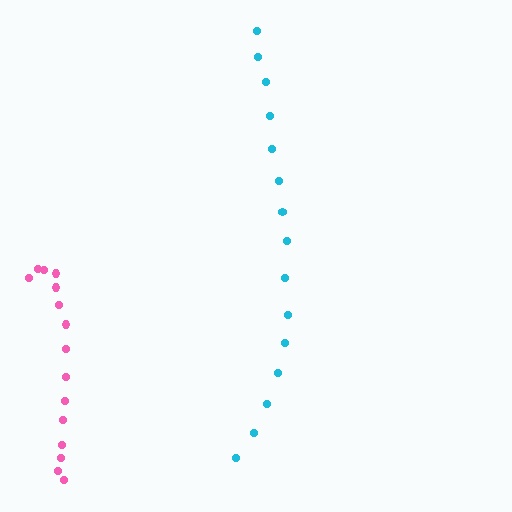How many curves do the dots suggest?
There are 2 distinct paths.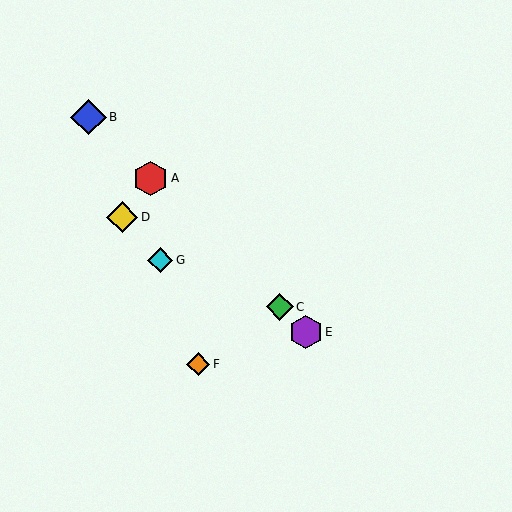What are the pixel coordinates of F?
Object F is at (198, 364).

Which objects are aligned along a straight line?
Objects A, B, C, E are aligned along a straight line.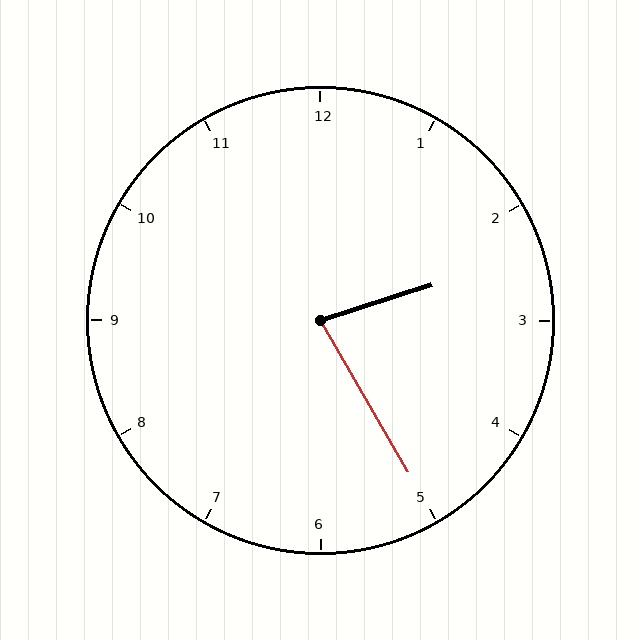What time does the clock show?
2:25.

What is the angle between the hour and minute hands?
Approximately 78 degrees.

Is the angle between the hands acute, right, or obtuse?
It is acute.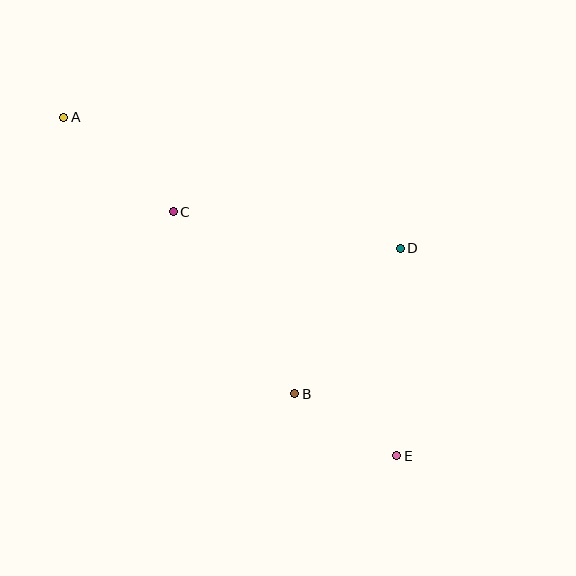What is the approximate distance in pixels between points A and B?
The distance between A and B is approximately 360 pixels.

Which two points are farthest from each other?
Points A and E are farthest from each other.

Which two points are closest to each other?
Points B and E are closest to each other.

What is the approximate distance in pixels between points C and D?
The distance between C and D is approximately 230 pixels.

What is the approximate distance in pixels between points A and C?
The distance between A and C is approximately 145 pixels.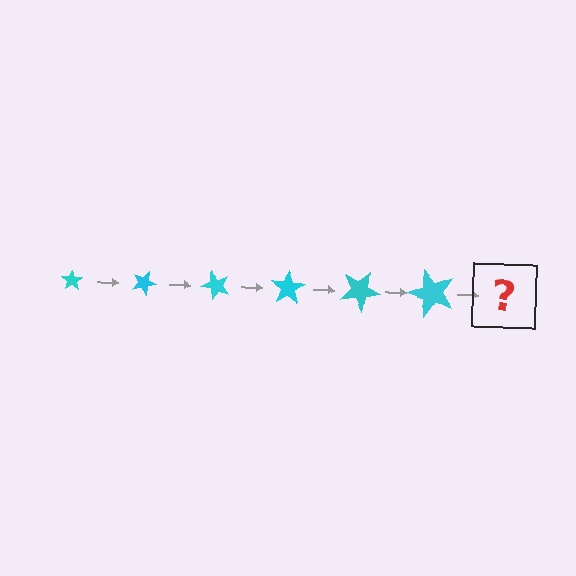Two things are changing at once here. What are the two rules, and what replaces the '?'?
The two rules are that the star grows larger each step and it rotates 25 degrees each step. The '?' should be a star, larger than the previous one and rotated 150 degrees from the start.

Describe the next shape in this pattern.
It should be a star, larger than the previous one and rotated 150 degrees from the start.